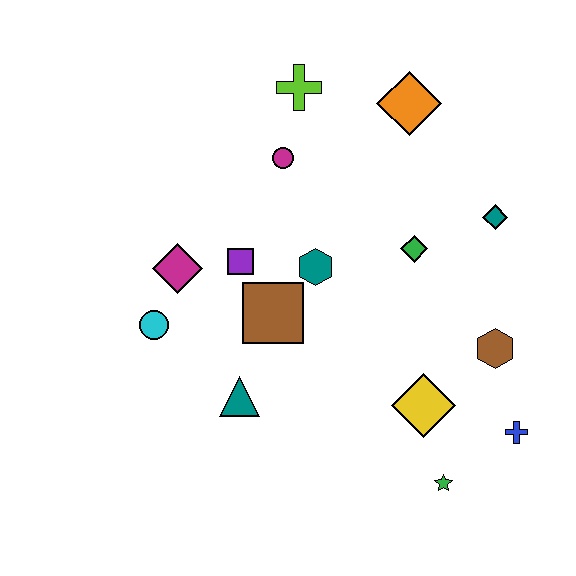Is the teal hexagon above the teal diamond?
No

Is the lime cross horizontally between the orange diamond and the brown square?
Yes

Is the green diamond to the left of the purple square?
No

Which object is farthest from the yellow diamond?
The lime cross is farthest from the yellow diamond.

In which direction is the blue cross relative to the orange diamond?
The blue cross is below the orange diamond.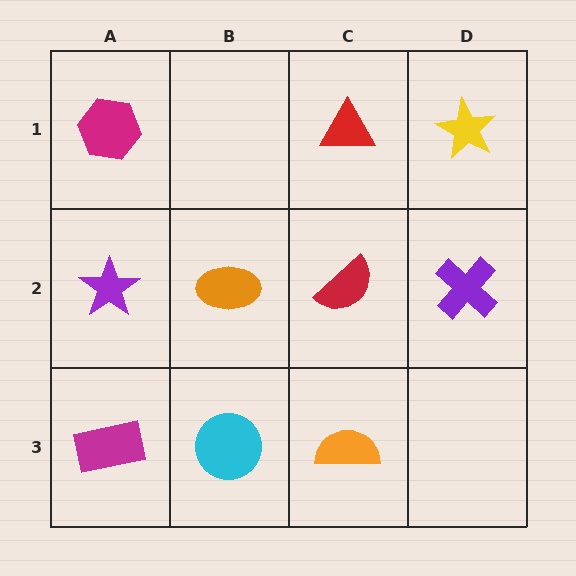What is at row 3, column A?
A magenta rectangle.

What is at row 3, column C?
An orange semicircle.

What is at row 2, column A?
A purple star.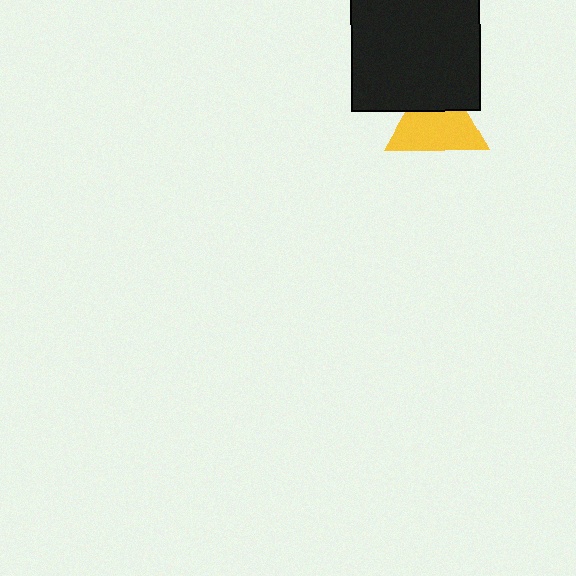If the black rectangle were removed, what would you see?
You would see the complete yellow triangle.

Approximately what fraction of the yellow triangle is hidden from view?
Roughly 34% of the yellow triangle is hidden behind the black rectangle.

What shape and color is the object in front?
The object in front is a black rectangle.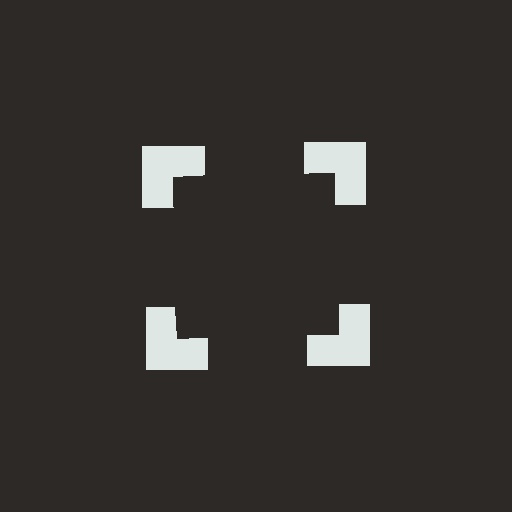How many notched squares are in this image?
There are 4 — one at each vertex of the illusory square.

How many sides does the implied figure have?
4 sides.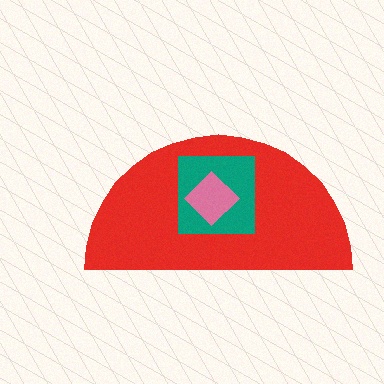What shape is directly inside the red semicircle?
The teal square.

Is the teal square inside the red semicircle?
Yes.